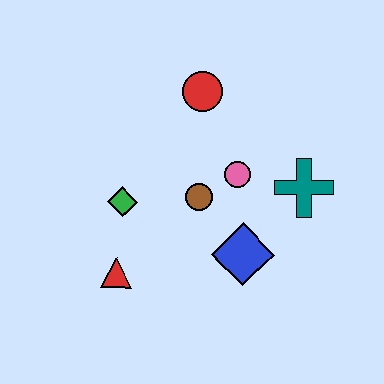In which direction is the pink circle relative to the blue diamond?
The pink circle is above the blue diamond.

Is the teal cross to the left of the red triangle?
No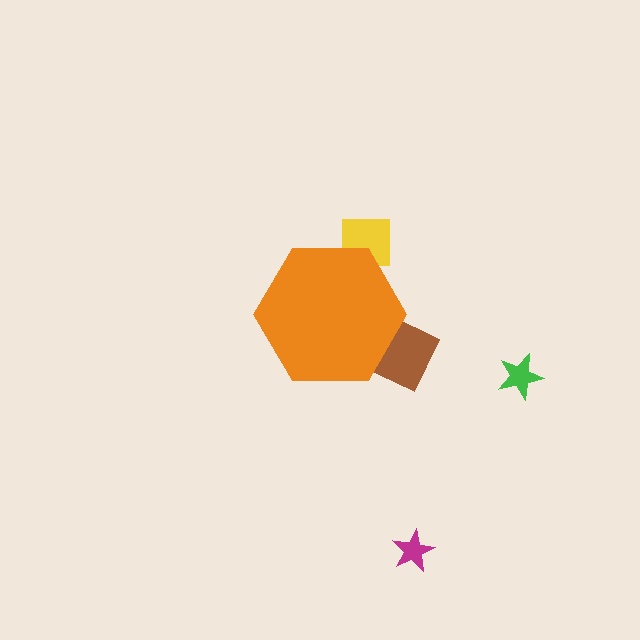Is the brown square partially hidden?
Yes, the brown square is partially hidden behind the orange hexagon.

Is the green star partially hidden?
No, the green star is fully visible.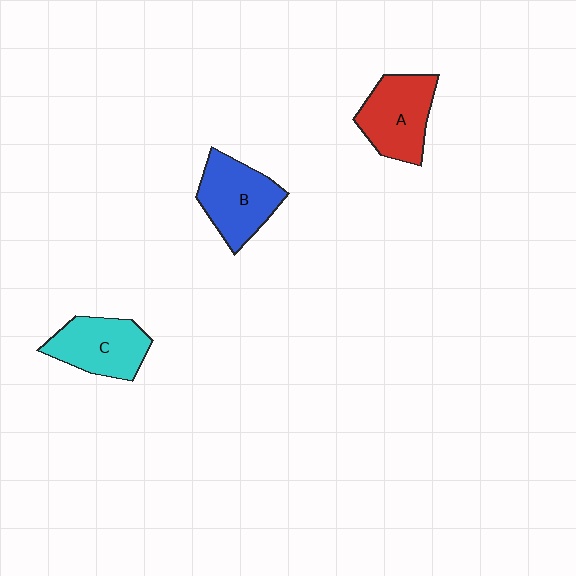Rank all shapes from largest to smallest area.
From largest to smallest: B (blue), A (red), C (cyan).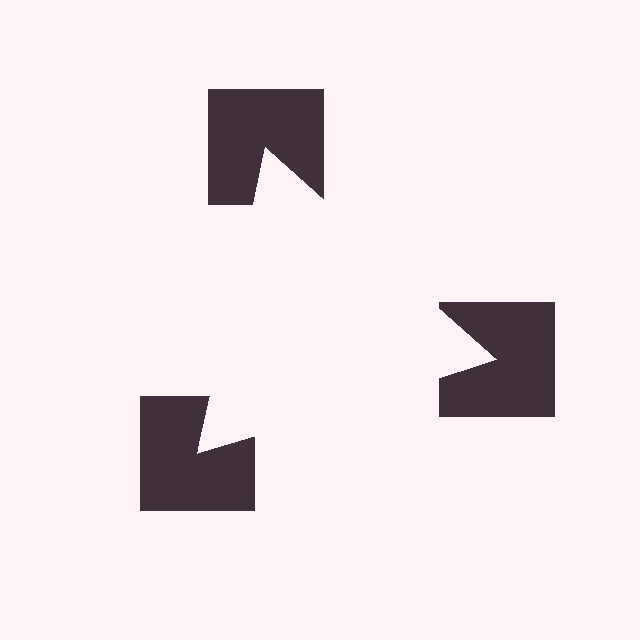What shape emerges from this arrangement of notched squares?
An illusory triangle — its edges are inferred from the aligned wedge cuts in the notched squares, not physically drawn.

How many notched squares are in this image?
There are 3 — one at each vertex of the illusory triangle.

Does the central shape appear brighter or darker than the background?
It typically appears slightly brighter than the background, even though no actual brightness change is drawn.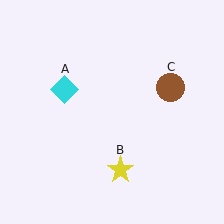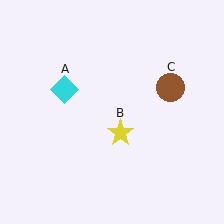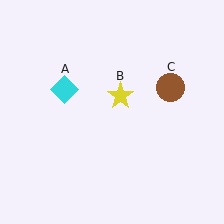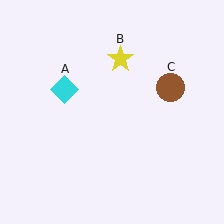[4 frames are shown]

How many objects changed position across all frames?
1 object changed position: yellow star (object B).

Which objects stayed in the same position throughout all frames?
Cyan diamond (object A) and brown circle (object C) remained stationary.